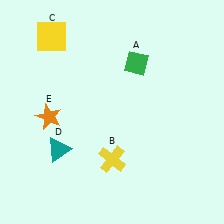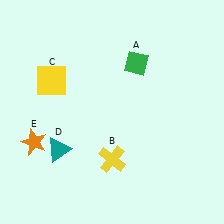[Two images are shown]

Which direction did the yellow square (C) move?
The yellow square (C) moved down.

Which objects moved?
The objects that moved are: the yellow square (C), the orange star (E).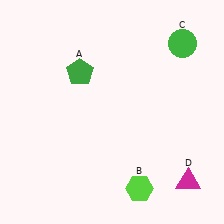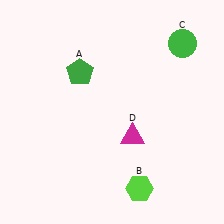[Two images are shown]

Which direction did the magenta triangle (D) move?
The magenta triangle (D) moved left.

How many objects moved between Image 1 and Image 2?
1 object moved between the two images.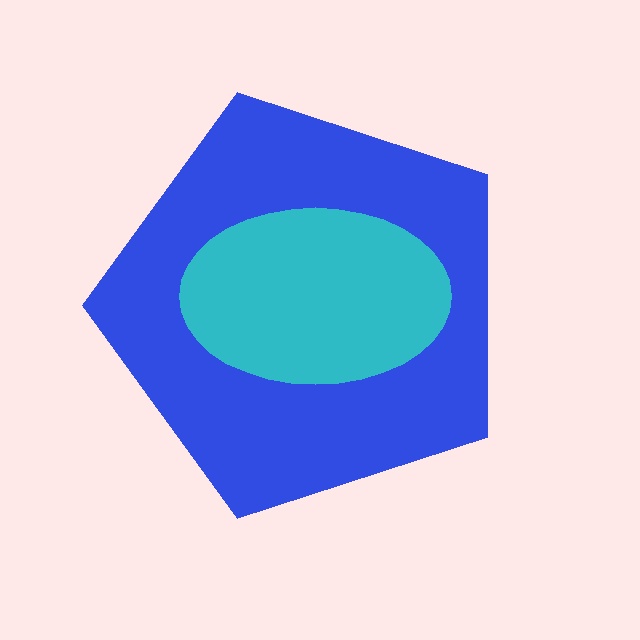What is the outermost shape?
The blue pentagon.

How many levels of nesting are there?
2.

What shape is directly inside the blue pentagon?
The cyan ellipse.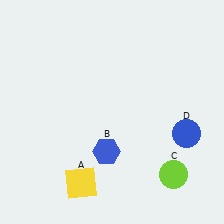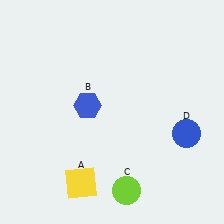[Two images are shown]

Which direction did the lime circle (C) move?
The lime circle (C) moved left.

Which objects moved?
The objects that moved are: the blue hexagon (B), the lime circle (C).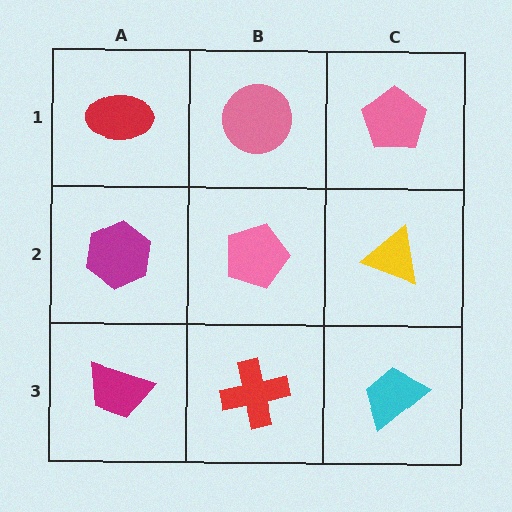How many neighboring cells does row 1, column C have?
2.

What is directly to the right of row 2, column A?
A pink pentagon.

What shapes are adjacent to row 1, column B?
A pink pentagon (row 2, column B), a red ellipse (row 1, column A), a pink pentagon (row 1, column C).